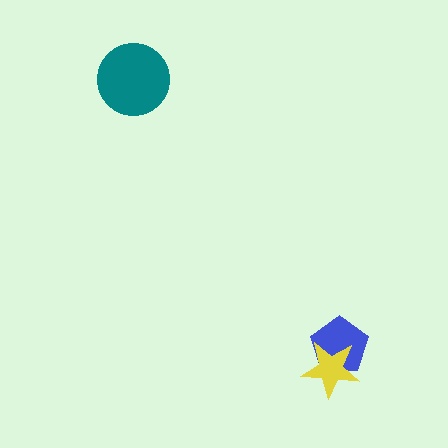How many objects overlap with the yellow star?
1 object overlaps with the yellow star.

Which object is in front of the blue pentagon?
The yellow star is in front of the blue pentagon.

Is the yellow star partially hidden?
No, no other shape covers it.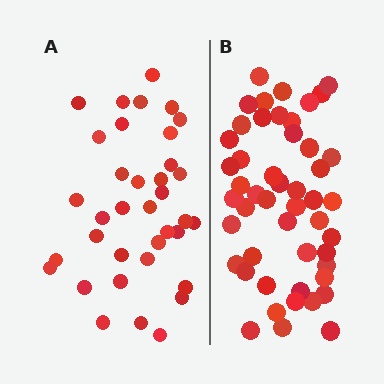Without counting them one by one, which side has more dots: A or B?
Region B (the right region) has more dots.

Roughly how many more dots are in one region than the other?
Region B has approximately 15 more dots than region A.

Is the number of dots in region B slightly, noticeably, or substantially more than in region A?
Region B has noticeably more, but not dramatically so. The ratio is roughly 1.4 to 1.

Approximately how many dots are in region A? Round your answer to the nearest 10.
About 40 dots. (The exact count is 36, which rounds to 40.)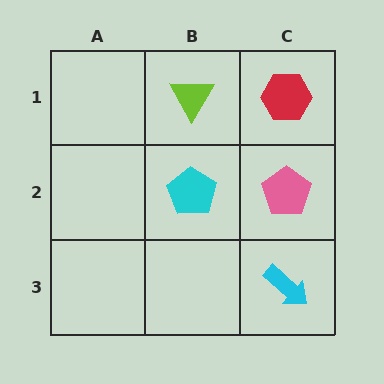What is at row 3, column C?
A cyan arrow.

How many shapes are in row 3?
1 shape.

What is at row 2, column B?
A cyan pentagon.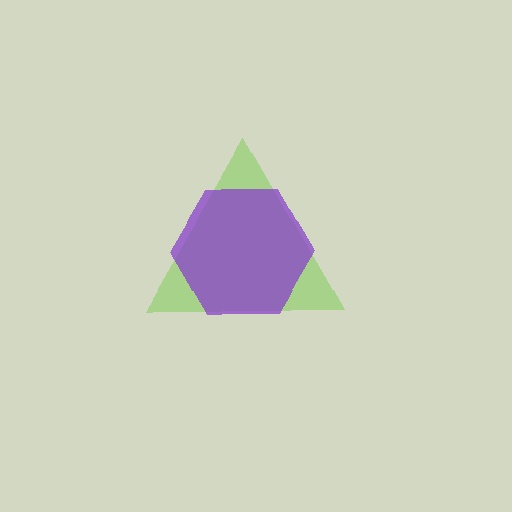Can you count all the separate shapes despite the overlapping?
Yes, there are 2 separate shapes.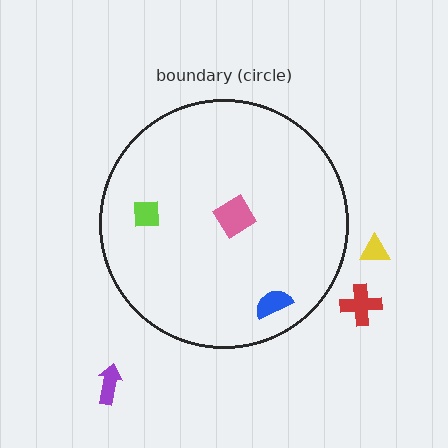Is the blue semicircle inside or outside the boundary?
Inside.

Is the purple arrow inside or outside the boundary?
Outside.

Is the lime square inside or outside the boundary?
Inside.